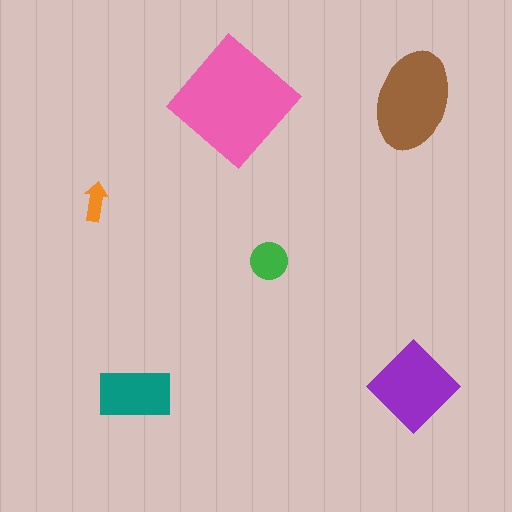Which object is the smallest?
The orange arrow.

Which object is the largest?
The pink diamond.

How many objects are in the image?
There are 6 objects in the image.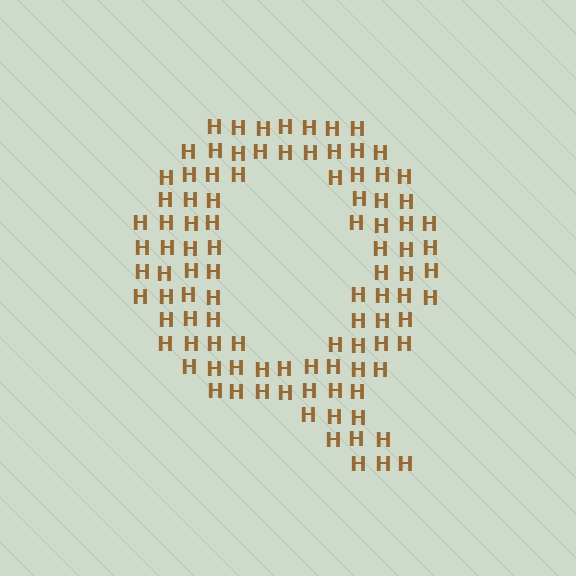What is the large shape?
The large shape is the letter Q.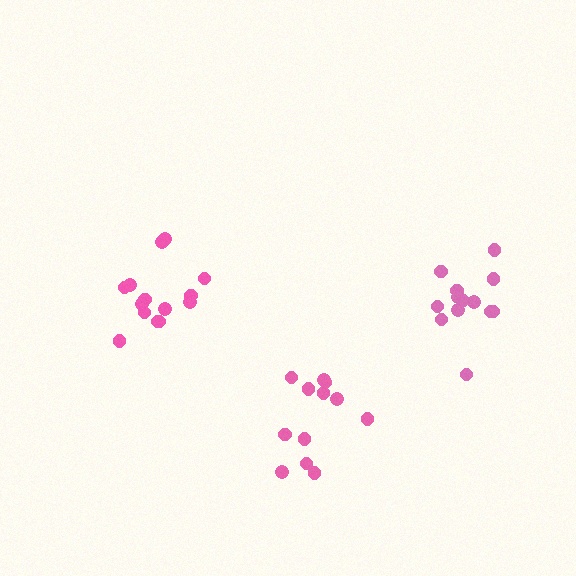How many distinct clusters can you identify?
There are 3 distinct clusters.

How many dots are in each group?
Group 1: 12 dots, Group 2: 14 dots, Group 3: 13 dots (39 total).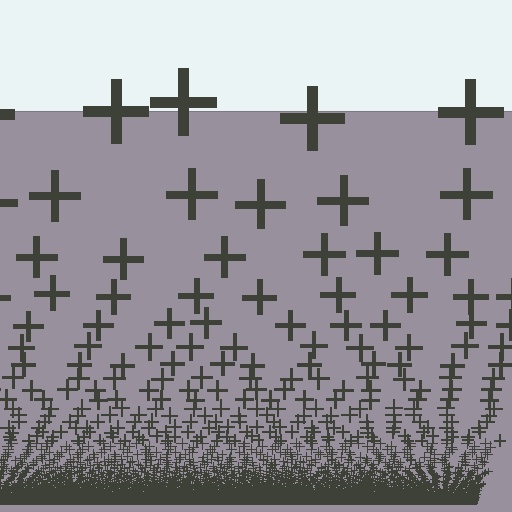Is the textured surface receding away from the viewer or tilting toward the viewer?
The surface appears to tilt toward the viewer. Texture elements get larger and sparser toward the top.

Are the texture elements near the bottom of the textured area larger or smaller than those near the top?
Smaller. The gradient is inverted — elements near the bottom are smaller and denser.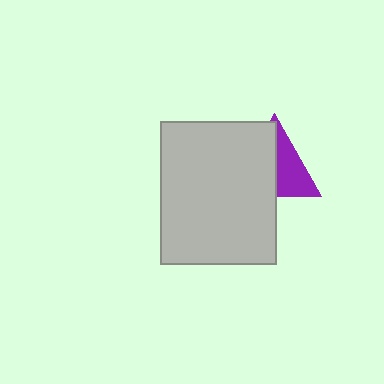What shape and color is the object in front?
The object in front is a light gray rectangle.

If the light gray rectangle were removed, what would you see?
You would see the complete purple triangle.